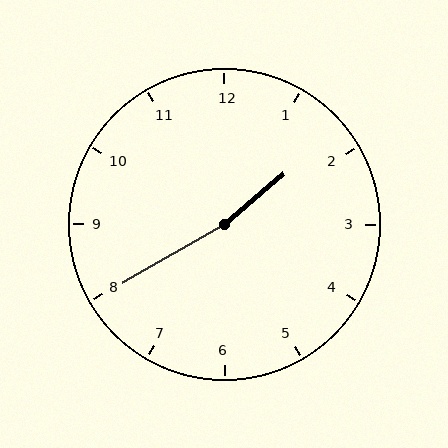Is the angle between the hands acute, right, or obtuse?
It is obtuse.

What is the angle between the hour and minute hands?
Approximately 170 degrees.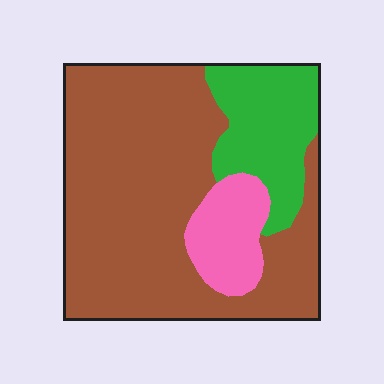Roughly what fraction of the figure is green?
Green takes up about one fifth (1/5) of the figure.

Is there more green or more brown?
Brown.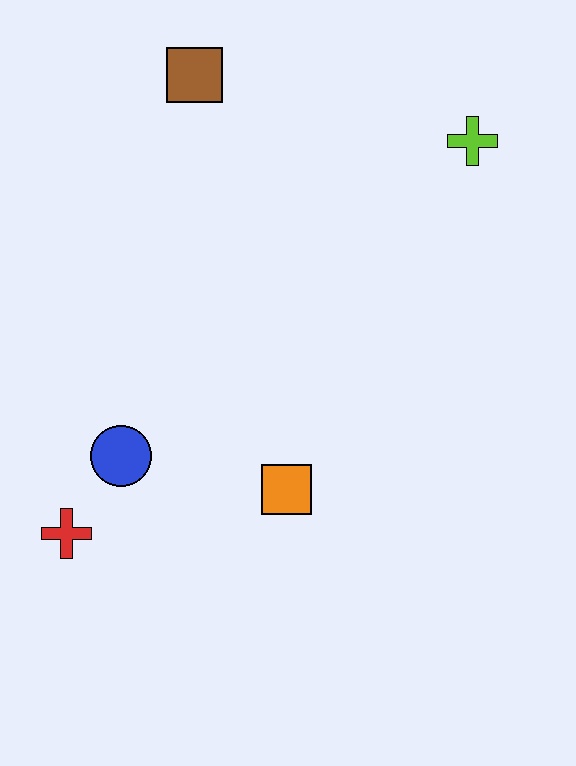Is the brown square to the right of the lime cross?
No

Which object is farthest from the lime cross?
The red cross is farthest from the lime cross.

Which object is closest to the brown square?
The lime cross is closest to the brown square.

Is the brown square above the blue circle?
Yes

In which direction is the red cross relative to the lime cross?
The red cross is to the left of the lime cross.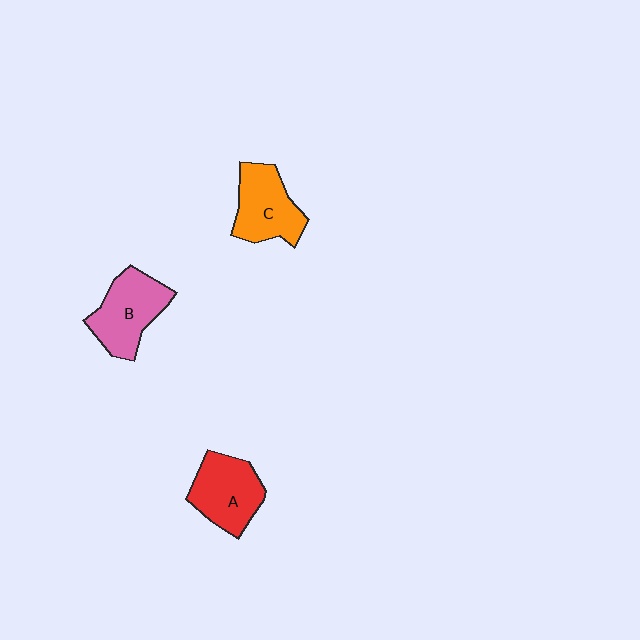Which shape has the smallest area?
Shape C (orange).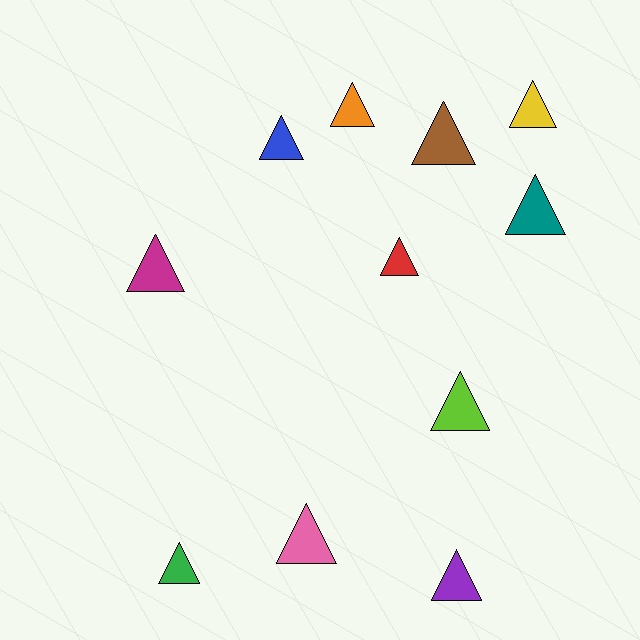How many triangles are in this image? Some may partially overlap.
There are 11 triangles.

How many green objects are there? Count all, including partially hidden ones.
There is 1 green object.